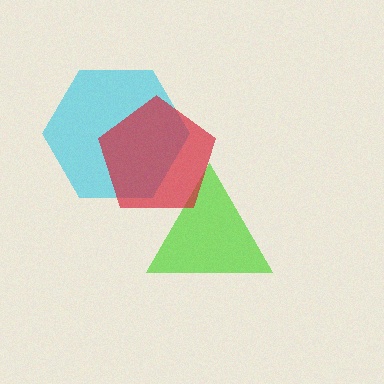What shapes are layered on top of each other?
The layered shapes are: a cyan hexagon, a lime triangle, a red pentagon.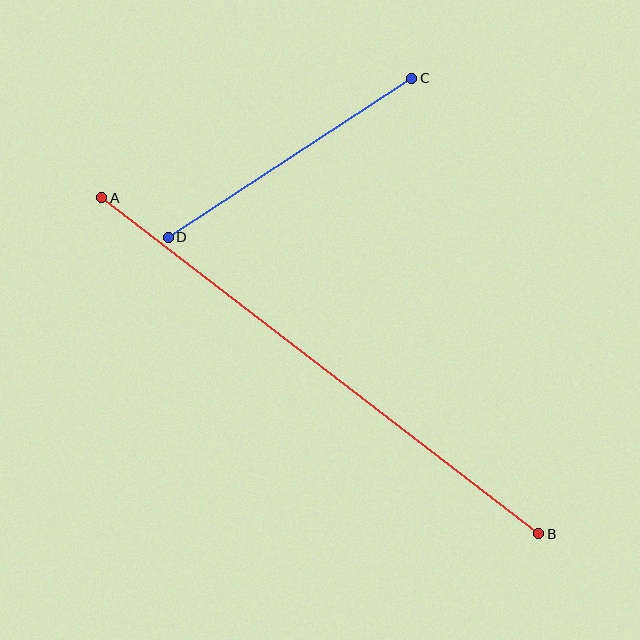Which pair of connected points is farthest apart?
Points A and B are farthest apart.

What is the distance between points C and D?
The distance is approximately 291 pixels.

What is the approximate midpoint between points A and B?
The midpoint is at approximately (320, 366) pixels.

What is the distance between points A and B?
The distance is approximately 551 pixels.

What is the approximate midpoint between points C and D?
The midpoint is at approximately (290, 158) pixels.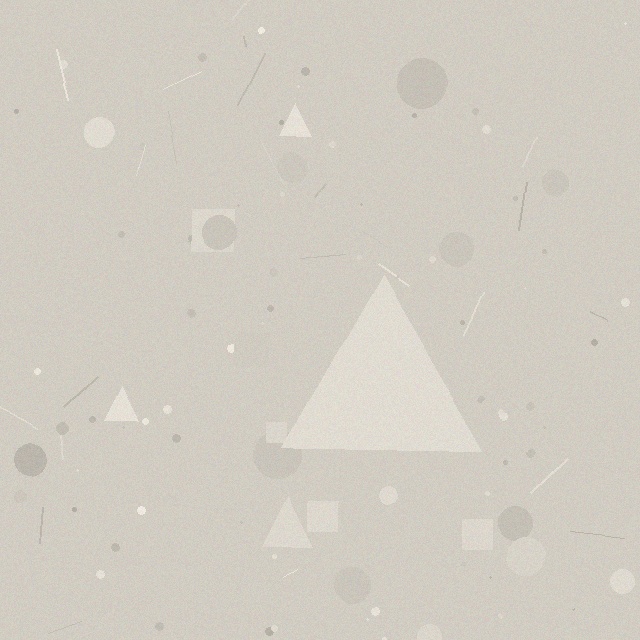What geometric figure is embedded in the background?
A triangle is embedded in the background.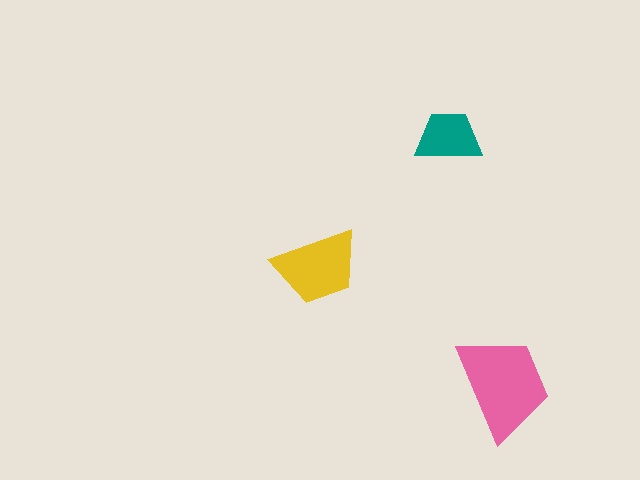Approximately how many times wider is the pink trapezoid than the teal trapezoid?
About 1.5 times wider.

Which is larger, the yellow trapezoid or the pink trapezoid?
The pink one.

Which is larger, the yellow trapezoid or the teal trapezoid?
The yellow one.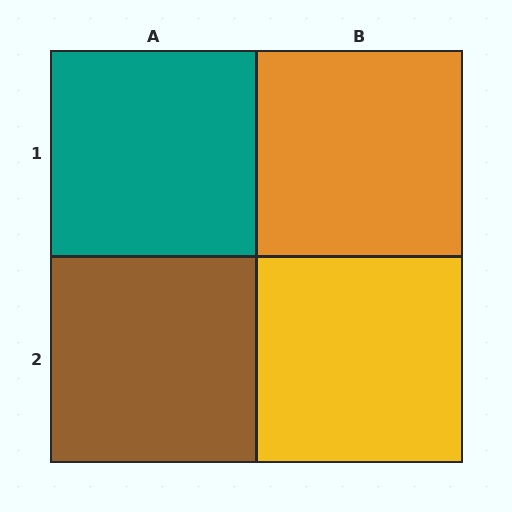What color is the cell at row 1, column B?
Orange.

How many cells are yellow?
1 cell is yellow.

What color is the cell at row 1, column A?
Teal.